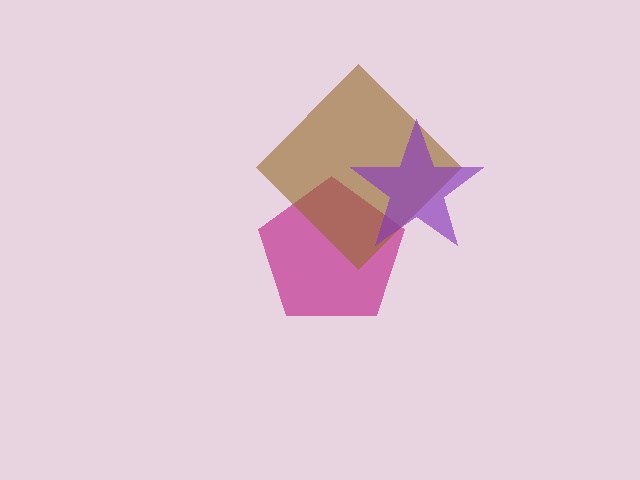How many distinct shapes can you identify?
There are 3 distinct shapes: a magenta pentagon, a brown diamond, a purple star.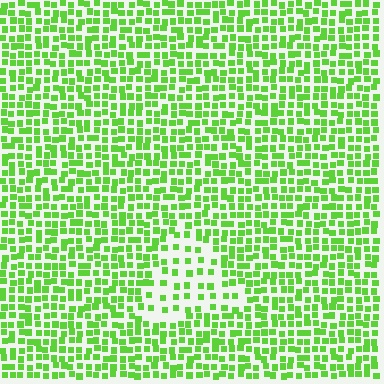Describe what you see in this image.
The image contains small lime elements arranged at two different densities. A triangle-shaped region is visible where the elements are less densely packed than the surrounding area.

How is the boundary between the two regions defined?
The boundary is defined by a change in element density (approximately 2.1x ratio). All elements are the same color, size, and shape.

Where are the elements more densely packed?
The elements are more densely packed outside the triangle boundary.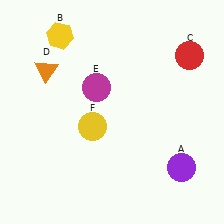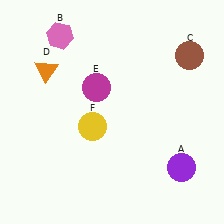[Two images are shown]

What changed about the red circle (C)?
In Image 1, C is red. In Image 2, it changed to brown.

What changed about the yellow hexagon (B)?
In Image 1, B is yellow. In Image 2, it changed to pink.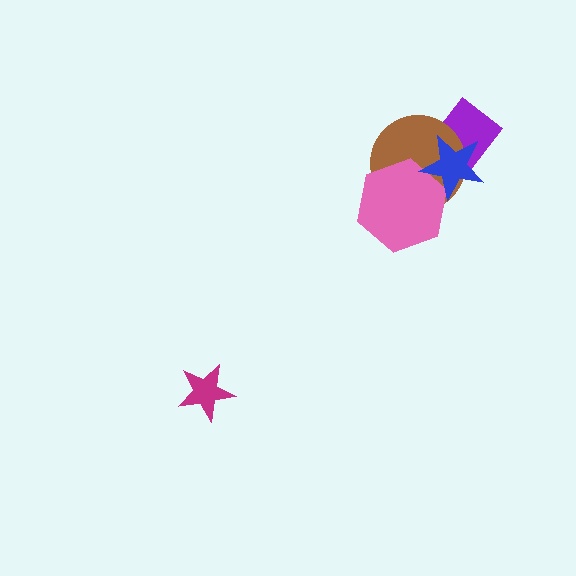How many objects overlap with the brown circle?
3 objects overlap with the brown circle.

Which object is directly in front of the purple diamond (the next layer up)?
The brown circle is directly in front of the purple diamond.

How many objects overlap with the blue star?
3 objects overlap with the blue star.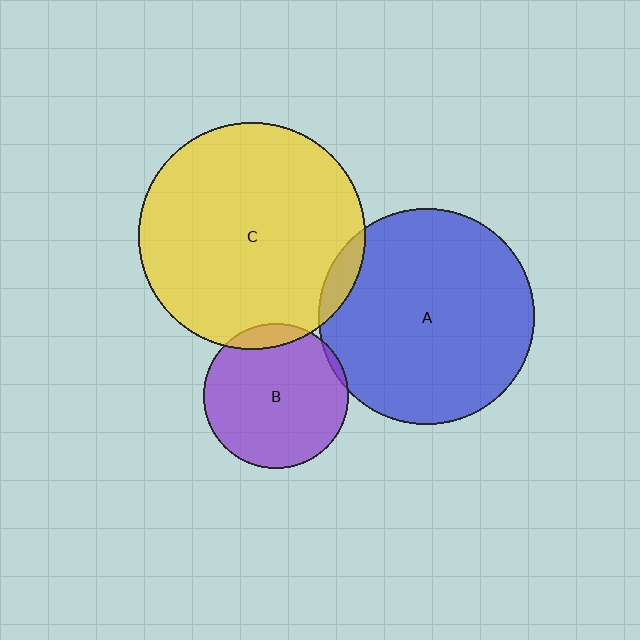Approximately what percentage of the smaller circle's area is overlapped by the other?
Approximately 5%.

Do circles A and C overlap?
Yes.